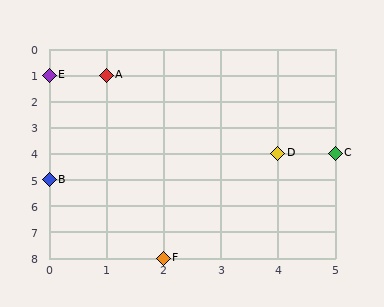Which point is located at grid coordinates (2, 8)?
Point F is at (2, 8).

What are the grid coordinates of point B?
Point B is at grid coordinates (0, 5).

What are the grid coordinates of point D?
Point D is at grid coordinates (4, 4).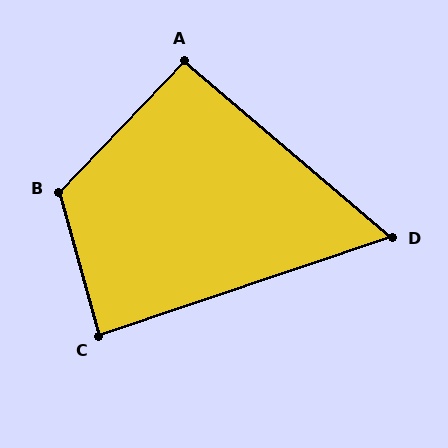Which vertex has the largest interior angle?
B, at approximately 121 degrees.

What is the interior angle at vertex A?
Approximately 93 degrees (approximately right).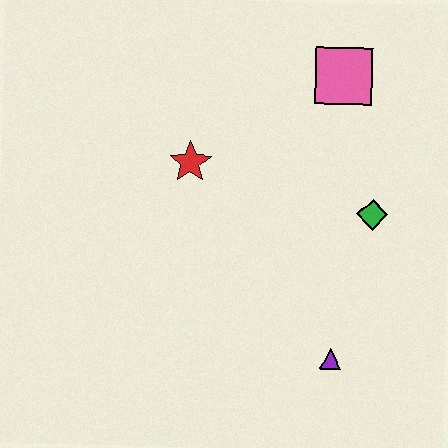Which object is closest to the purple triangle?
The green diamond is closest to the purple triangle.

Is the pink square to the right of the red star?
Yes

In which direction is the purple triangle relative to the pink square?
The purple triangle is below the pink square.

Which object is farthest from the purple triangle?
The pink square is farthest from the purple triangle.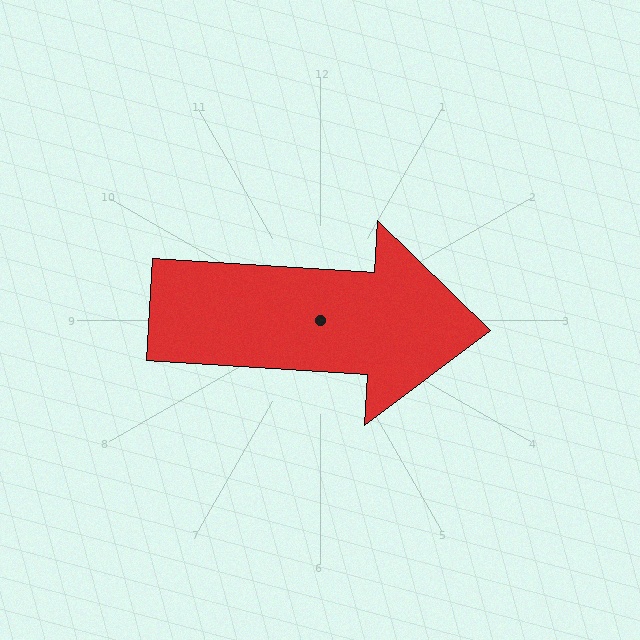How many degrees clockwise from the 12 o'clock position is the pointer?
Approximately 94 degrees.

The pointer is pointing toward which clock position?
Roughly 3 o'clock.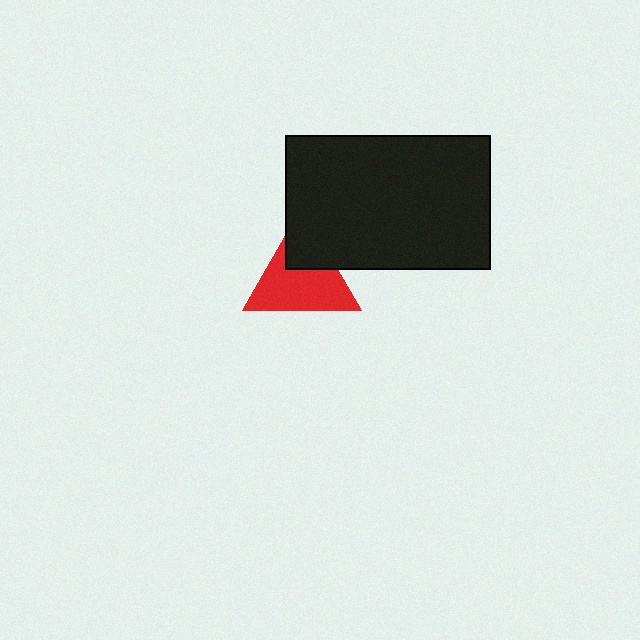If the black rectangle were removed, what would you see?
You would see the complete red triangle.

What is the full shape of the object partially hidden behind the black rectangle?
The partially hidden object is a red triangle.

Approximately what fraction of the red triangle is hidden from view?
Roughly 30% of the red triangle is hidden behind the black rectangle.